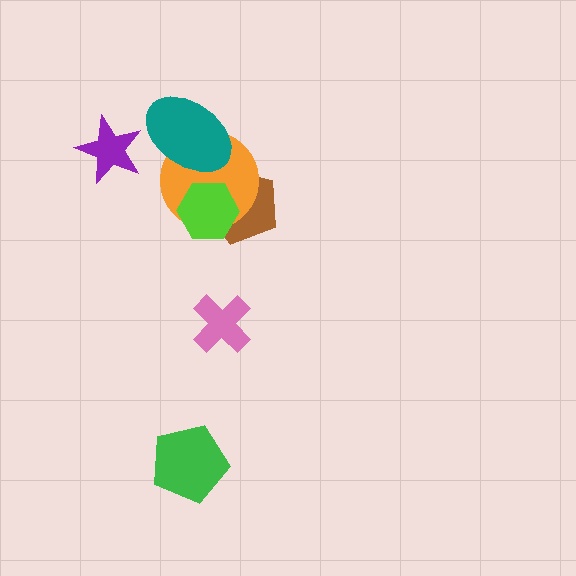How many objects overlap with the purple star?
0 objects overlap with the purple star.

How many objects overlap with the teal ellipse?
1 object overlaps with the teal ellipse.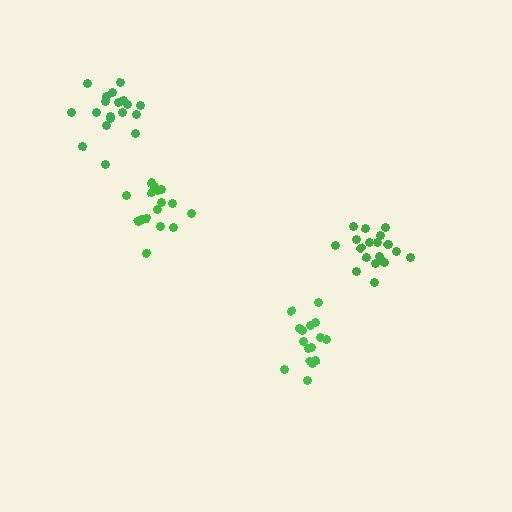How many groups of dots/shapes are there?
There are 4 groups.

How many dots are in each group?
Group 1: 16 dots, Group 2: 20 dots, Group 3: 19 dots, Group 4: 16 dots (71 total).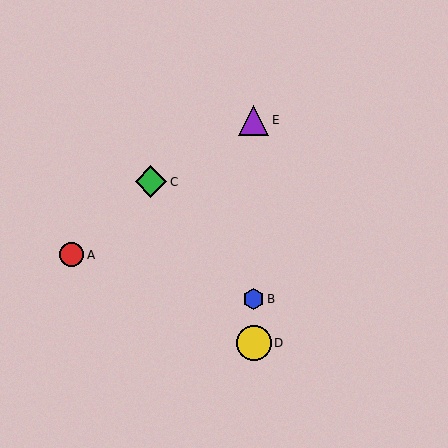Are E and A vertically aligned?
No, E is at x≈254 and A is at x≈72.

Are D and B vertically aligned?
Yes, both are at x≈254.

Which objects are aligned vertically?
Objects B, D, E are aligned vertically.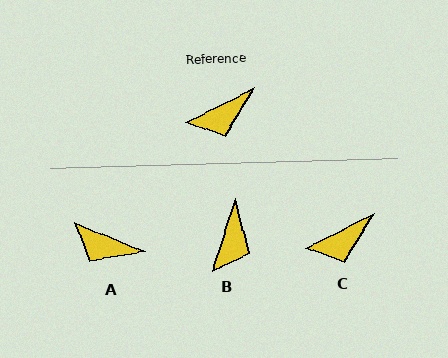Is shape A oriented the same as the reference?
No, it is off by about 48 degrees.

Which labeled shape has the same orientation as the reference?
C.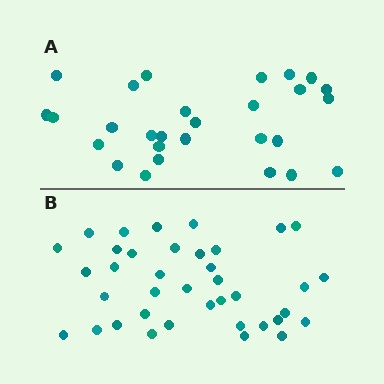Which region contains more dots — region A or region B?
Region B (the bottom region) has more dots.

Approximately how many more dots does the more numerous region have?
Region B has roughly 10 or so more dots than region A.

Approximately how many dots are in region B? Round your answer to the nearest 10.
About 40 dots. (The exact count is 38, which rounds to 40.)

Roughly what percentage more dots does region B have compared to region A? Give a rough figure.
About 35% more.